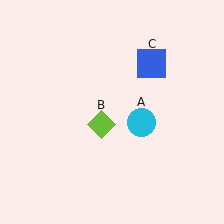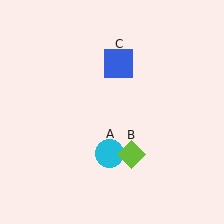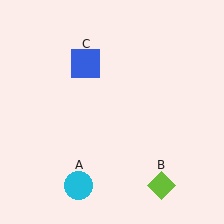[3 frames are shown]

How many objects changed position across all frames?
3 objects changed position: cyan circle (object A), lime diamond (object B), blue square (object C).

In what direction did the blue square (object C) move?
The blue square (object C) moved left.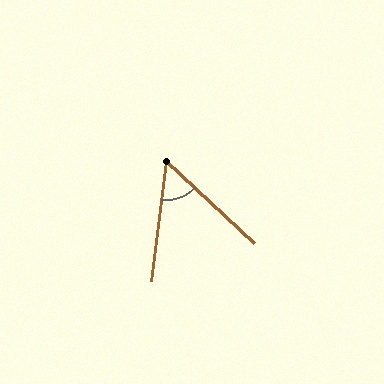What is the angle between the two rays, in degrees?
Approximately 54 degrees.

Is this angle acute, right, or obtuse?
It is acute.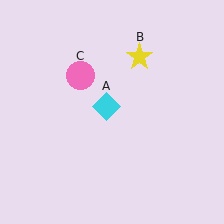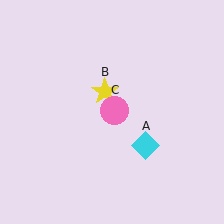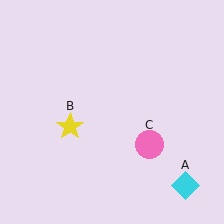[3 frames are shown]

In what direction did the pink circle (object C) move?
The pink circle (object C) moved down and to the right.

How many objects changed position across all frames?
3 objects changed position: cyan diamond (object A), yellow star (object B), pink circle (object C).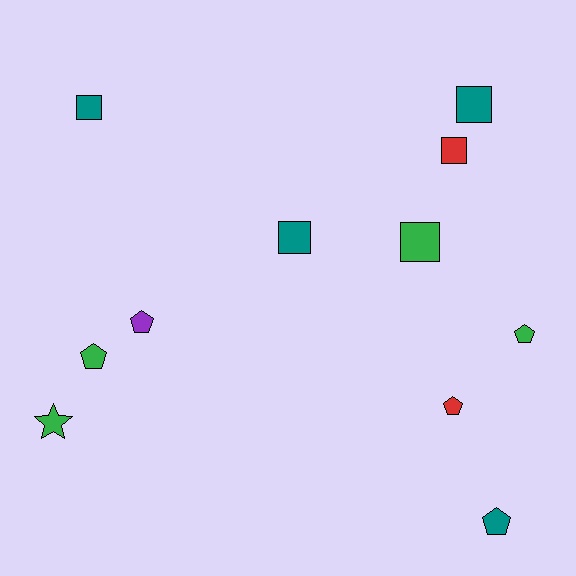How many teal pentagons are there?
There is 1 teal pentagon.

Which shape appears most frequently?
Pentagon, with 5 objects.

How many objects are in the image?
There are 11 objects.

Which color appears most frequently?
Green, with 4 objects.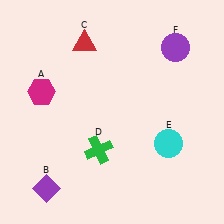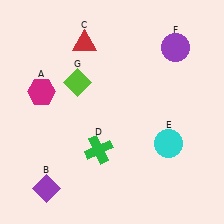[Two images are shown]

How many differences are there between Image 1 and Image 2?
There is 1 difference between the two images.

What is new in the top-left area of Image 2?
A lime diamond (G) was added in the top-left area of Image 2.